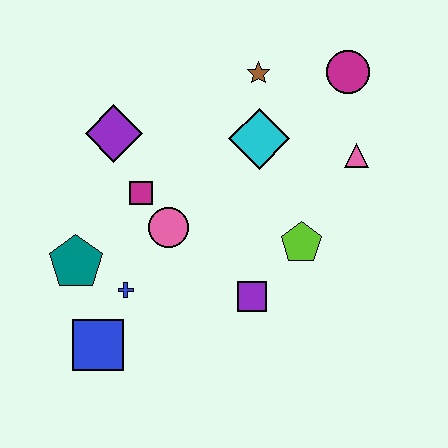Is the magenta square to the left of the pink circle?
Yes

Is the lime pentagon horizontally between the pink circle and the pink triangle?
Yes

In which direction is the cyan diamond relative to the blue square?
The cyan diamond is above the blue square.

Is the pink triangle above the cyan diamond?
No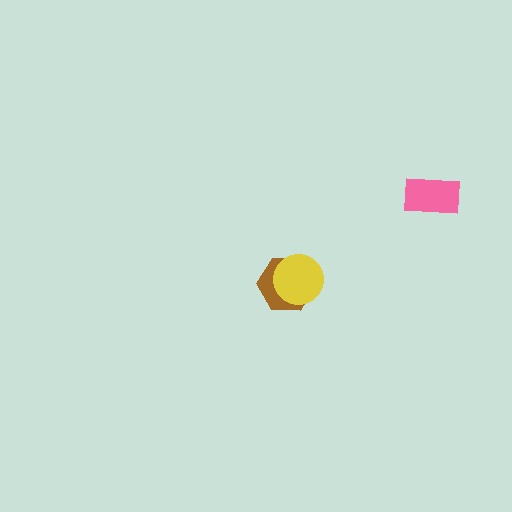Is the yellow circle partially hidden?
No, no other shape covers it.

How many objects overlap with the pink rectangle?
0 objects overlap with the pink rectangle.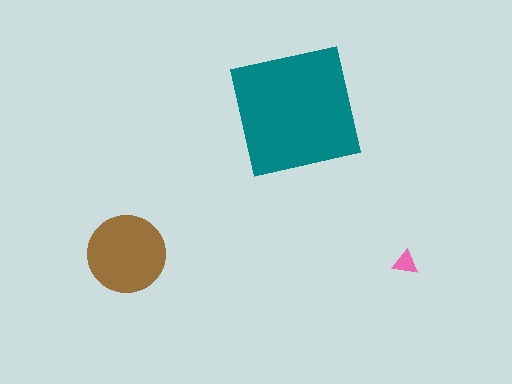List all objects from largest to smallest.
The teal square, the brown circle, the pink triangle.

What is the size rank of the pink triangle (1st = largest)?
3rd.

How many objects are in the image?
There are 3 objects in the image.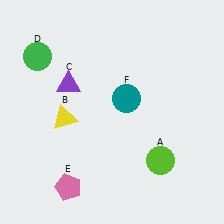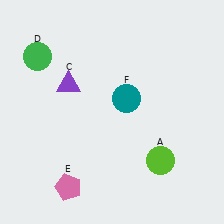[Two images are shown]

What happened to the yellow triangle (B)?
The yellow triangle (B) was removed in Image 2. It was in the bottom-left area of Image 1.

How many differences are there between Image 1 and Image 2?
There is 1 difference between the two images.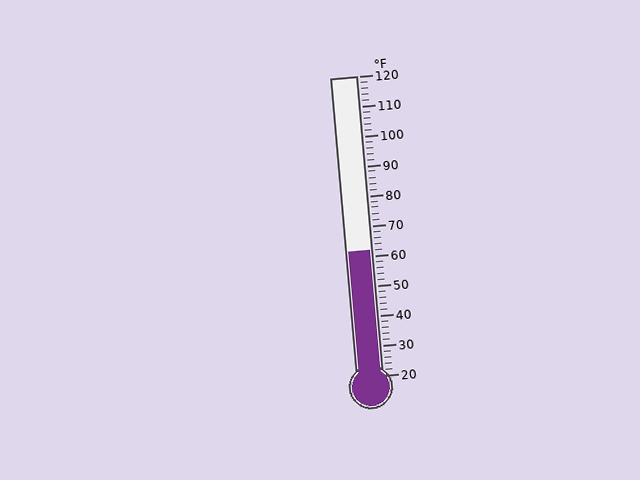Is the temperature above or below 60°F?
The temperature is above 60°F.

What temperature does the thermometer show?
The thermometer shows approximately 62°F.